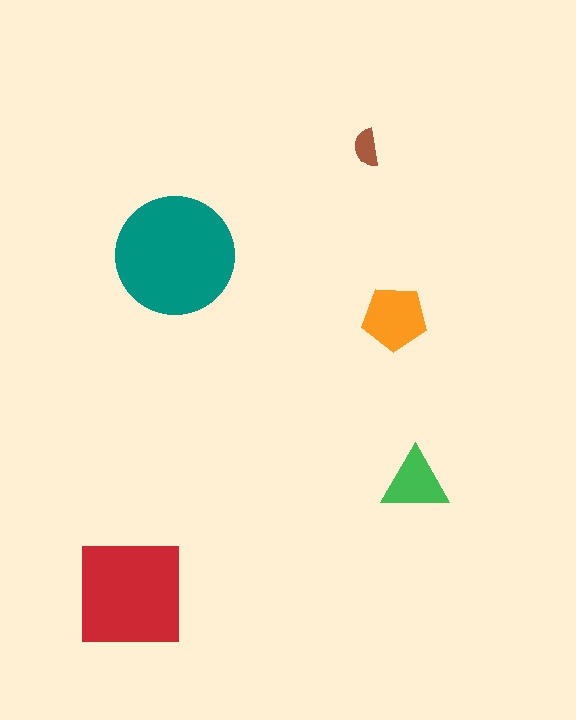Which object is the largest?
The teal circle.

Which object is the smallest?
The brown semicircle.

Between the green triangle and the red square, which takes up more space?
The red square.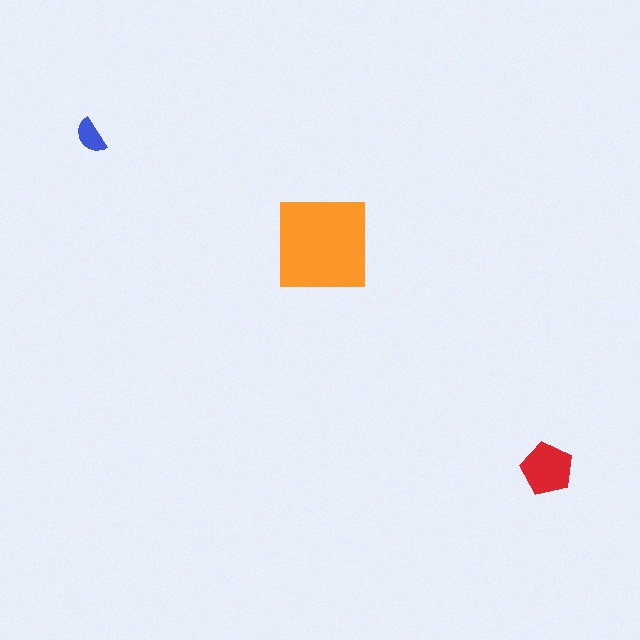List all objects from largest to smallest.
The orange square, the red pentagon, the blue semicircle.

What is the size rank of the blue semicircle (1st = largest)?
3rd.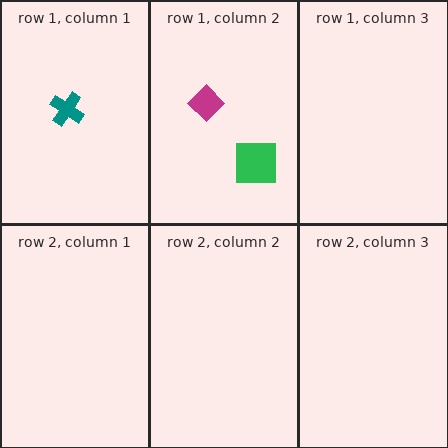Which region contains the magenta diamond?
The row 1, column 2 region.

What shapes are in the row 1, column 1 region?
The teal cross.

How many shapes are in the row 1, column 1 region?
1.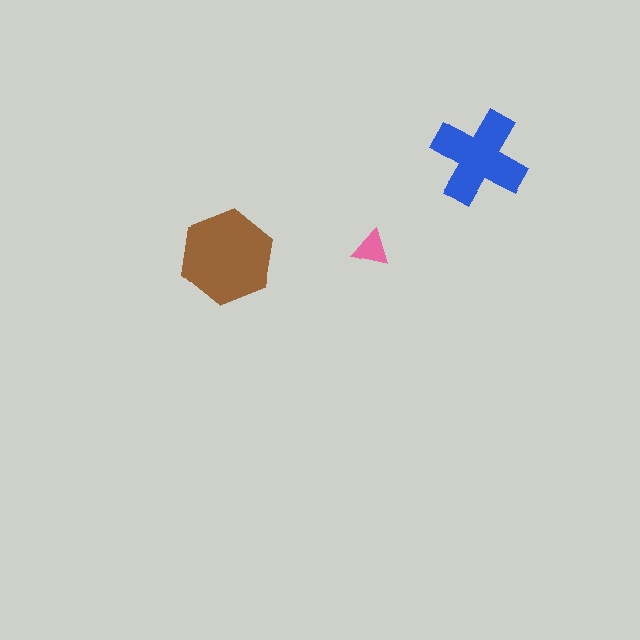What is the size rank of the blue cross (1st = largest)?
2nd.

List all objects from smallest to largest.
The pink triangle, the blue cross, the brown hexagon.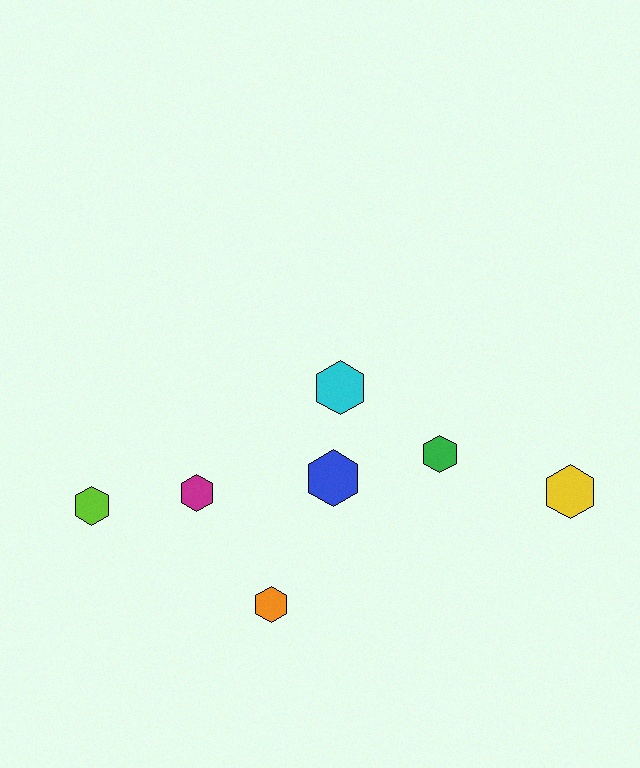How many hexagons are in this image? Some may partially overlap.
There are 7 hexagons.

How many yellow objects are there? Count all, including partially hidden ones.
There is 1 yellow object.